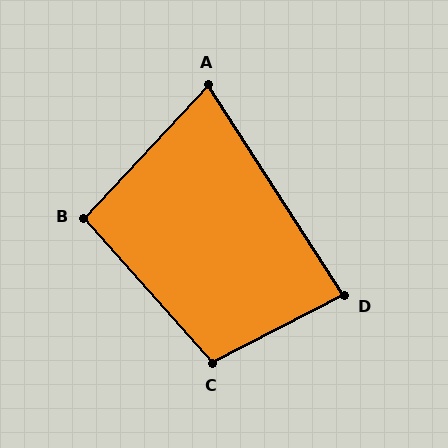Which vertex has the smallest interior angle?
A, at approximately 76 degrees.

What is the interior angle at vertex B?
Approximately 95 degrees (obtuse).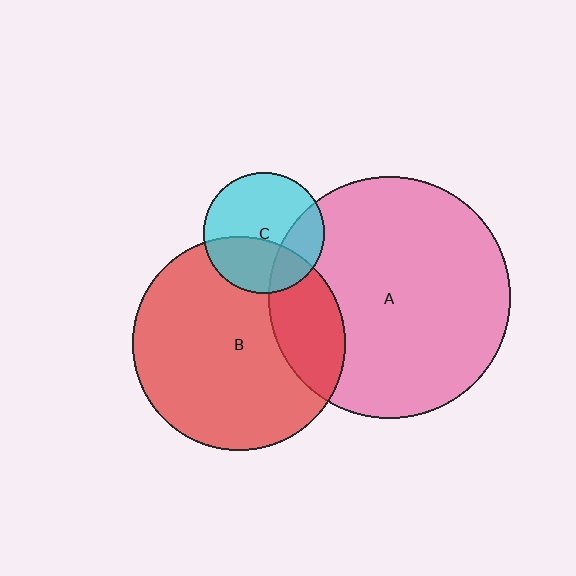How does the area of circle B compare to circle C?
Approximately 3.1 times.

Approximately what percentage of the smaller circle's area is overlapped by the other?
Approximately 35%.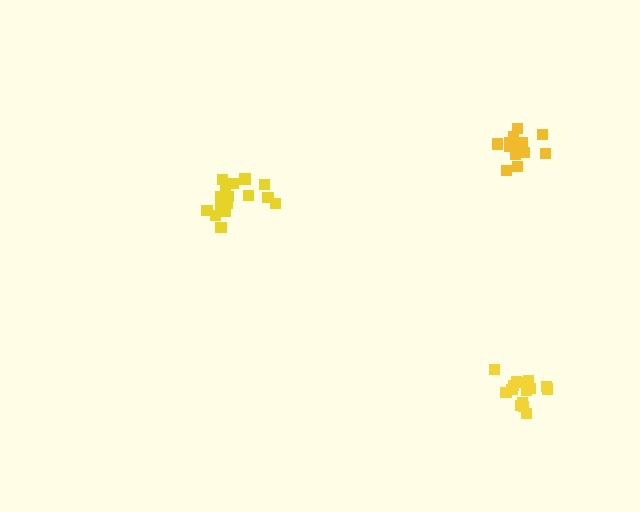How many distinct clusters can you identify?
There are 3 distinct clusters.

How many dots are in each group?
Group 1: 16 dots, Group 2: 15 dots, Group 3: 13 dots (44 total).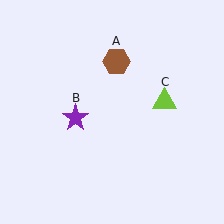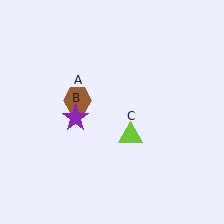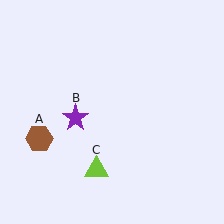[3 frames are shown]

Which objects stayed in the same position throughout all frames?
Purple star (object B) remained stationary.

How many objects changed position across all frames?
2 objects changed position: brown hexagon (object A), lime triangle (object C).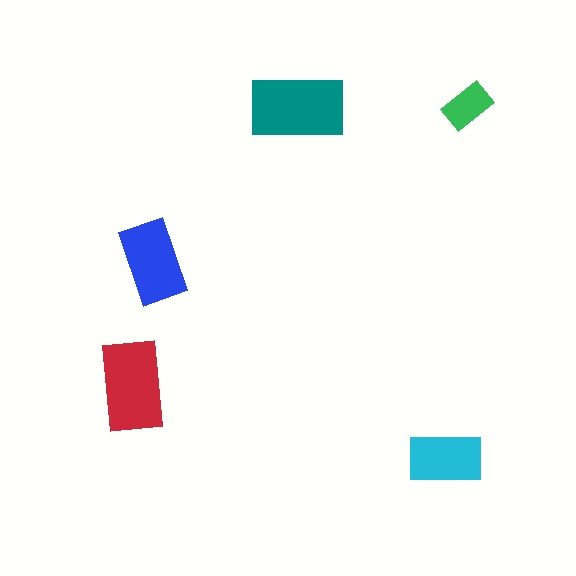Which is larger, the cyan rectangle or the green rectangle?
The cyan one.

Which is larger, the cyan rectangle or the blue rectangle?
The blue one.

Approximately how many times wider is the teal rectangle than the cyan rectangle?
About 1.5 times wider.